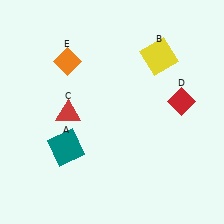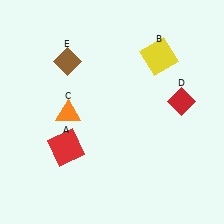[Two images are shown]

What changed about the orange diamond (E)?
In Image 1, E is orange. In Image 2, it changed to brown.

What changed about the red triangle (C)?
In Image 1, C is red. In Image 2, it changed to orange.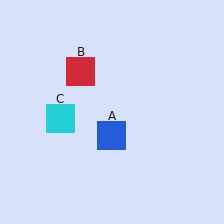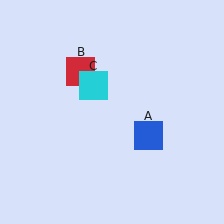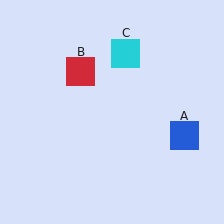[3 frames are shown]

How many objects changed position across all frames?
2 objects changed position: blue square (object A), cyan square (object C).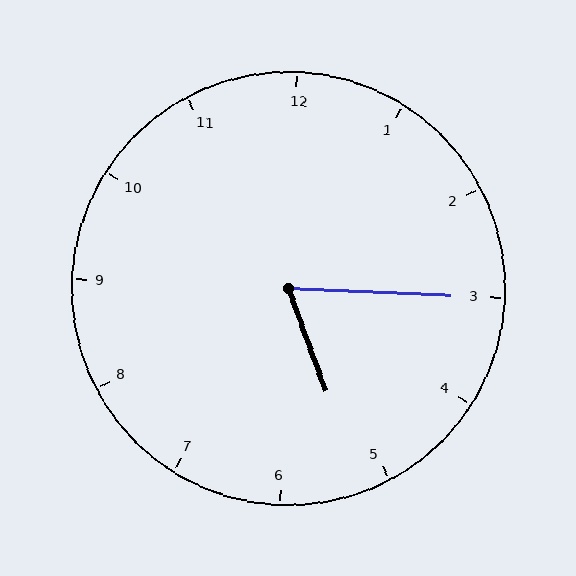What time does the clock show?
5:15.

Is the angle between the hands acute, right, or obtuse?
It is acute.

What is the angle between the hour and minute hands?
Approximately 68 degrees.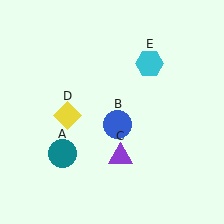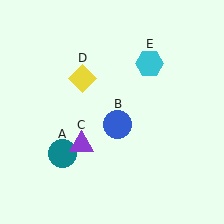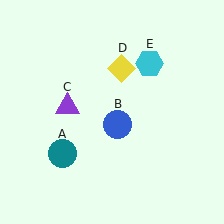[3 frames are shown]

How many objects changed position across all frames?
2 objects changed position: purple triangle (object C), yellow diamond (object D).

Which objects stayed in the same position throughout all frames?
Teal circle (object A) and blue circle (object B) and cyan hexagon (object E) remained stationary.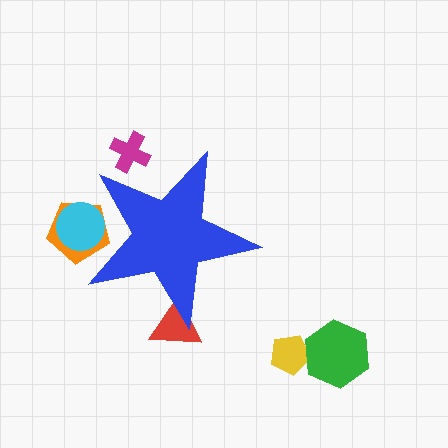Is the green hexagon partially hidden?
No, the green hexagon is fully visible.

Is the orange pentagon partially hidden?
Yes, the orange pentagon is partially hidden behind the blue star.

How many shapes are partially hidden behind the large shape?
4 shapes are partially hidden.